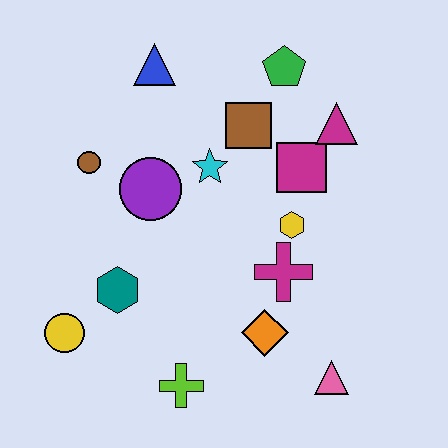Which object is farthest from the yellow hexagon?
The yellow circle is farthest from the yellow hexagon.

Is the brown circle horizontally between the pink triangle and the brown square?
No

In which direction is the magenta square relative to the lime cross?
The magenta square is above the lime cross.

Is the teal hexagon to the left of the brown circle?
No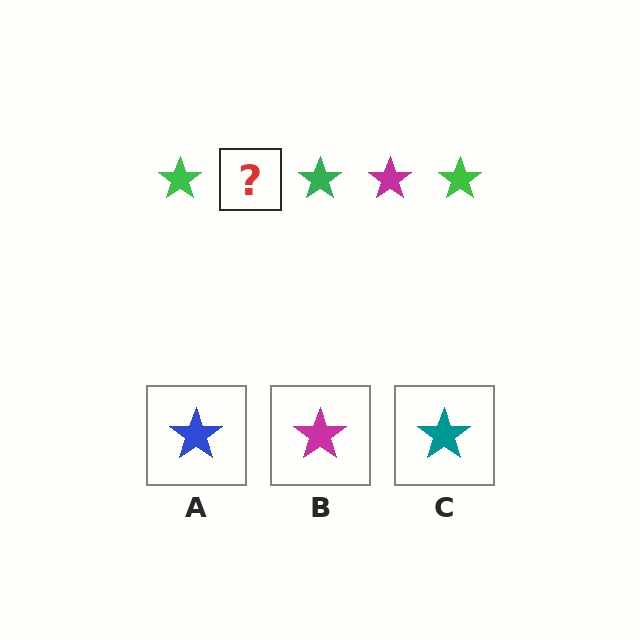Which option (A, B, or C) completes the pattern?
B.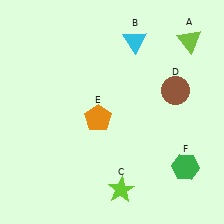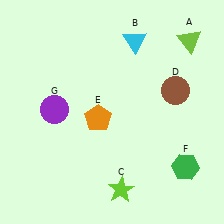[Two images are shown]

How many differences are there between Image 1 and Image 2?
There is 1 difference between the two images.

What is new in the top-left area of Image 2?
A purple circle (G) was added in the top-left area of Image 2.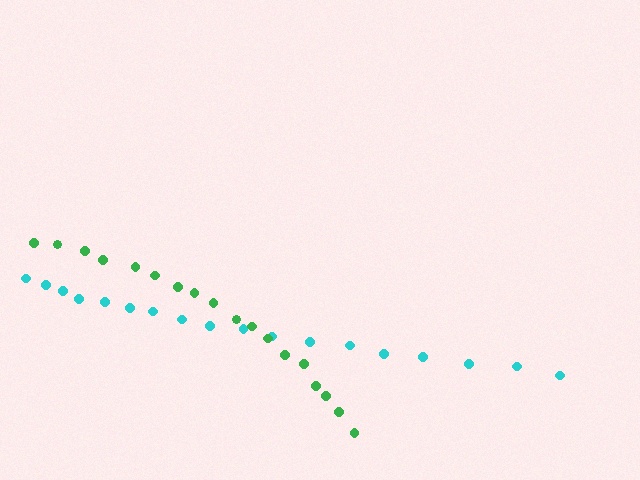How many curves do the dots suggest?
There are 2 distinct paths.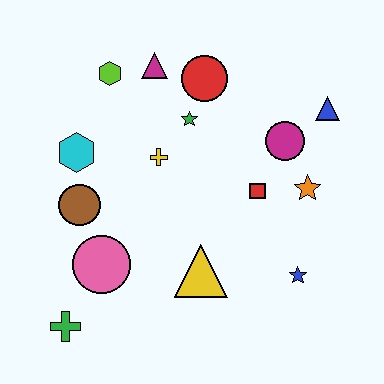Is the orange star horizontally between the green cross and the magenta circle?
No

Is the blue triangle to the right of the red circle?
Yes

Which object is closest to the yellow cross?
The green star is closest to the yellow cross.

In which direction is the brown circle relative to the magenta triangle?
The brown circle is below the magenta triangle.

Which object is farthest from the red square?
The green cross is farthest from the red square.